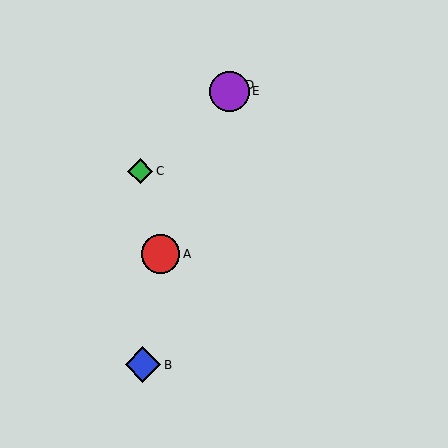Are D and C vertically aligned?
No, D is at x≈229 and C is at x≈140.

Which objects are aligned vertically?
Objects D, E are aligned vertically.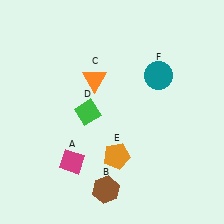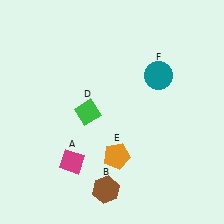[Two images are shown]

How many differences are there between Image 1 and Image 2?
There is 1 difference between the two images.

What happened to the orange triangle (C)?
The orange triangle (C) was removed in Image 2. It was in the top-left area of Image 1.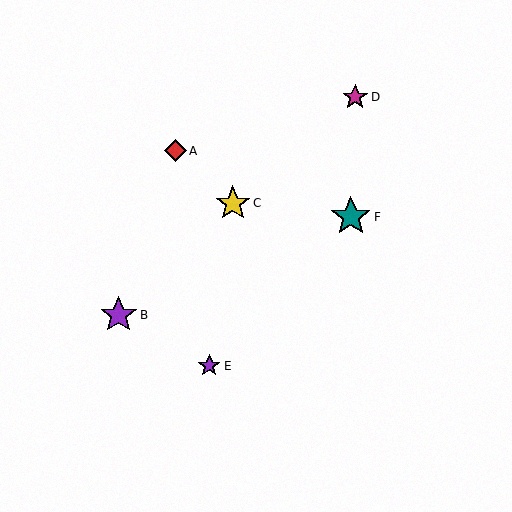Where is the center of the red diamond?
The center of the red diamond is at (175, 151).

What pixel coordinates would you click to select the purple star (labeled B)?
Click at (119, 315) to select the purple star B.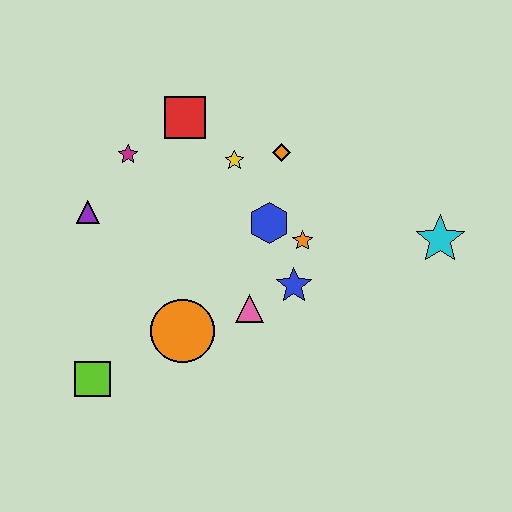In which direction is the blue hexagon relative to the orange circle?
The blue hexagon is above the orange circle.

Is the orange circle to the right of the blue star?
No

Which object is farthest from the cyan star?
The lime square is farthest from the cyan star.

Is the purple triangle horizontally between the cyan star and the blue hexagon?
No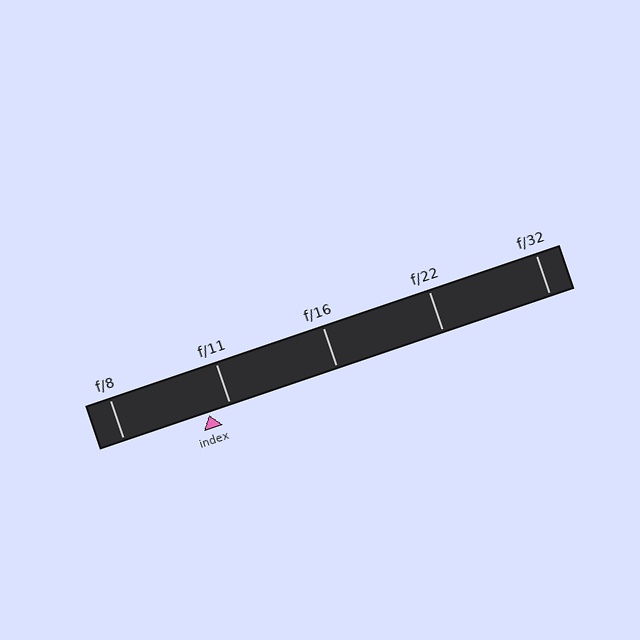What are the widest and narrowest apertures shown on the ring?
The widest aperture shown is f/8 and the narrowest is f/32.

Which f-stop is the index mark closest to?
The index mark is closest to f/11.